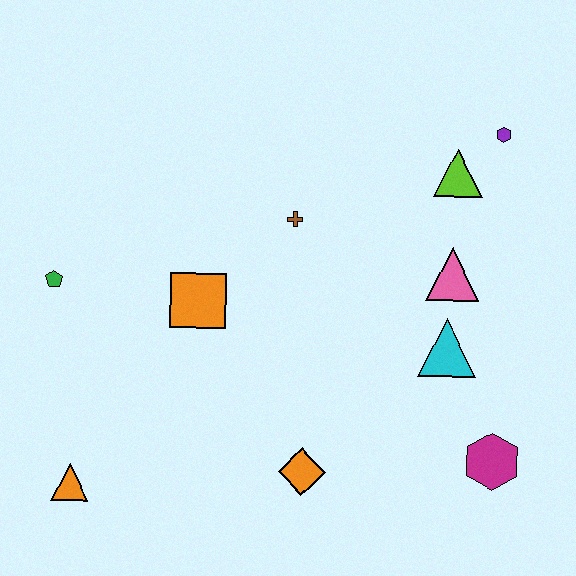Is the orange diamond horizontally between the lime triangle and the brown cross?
Yes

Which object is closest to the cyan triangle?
The pink triangle is closest to the cyan triangle.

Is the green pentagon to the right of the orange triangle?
No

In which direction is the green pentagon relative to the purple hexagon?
The green pentagon is to the left of the purple hexagon.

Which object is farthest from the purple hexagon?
The orange triangle is farthest from the purple hexagon.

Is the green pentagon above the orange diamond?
Yes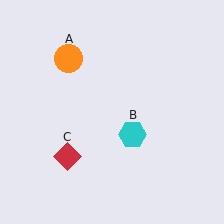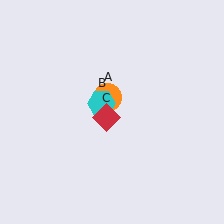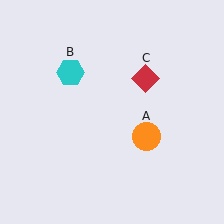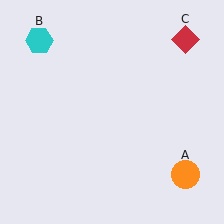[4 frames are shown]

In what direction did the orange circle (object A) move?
The orange circle (object A) moved down and to the right.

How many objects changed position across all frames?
3 objects changed position: orange circle (object A), cyan hexagon (object B), red diamond (object C).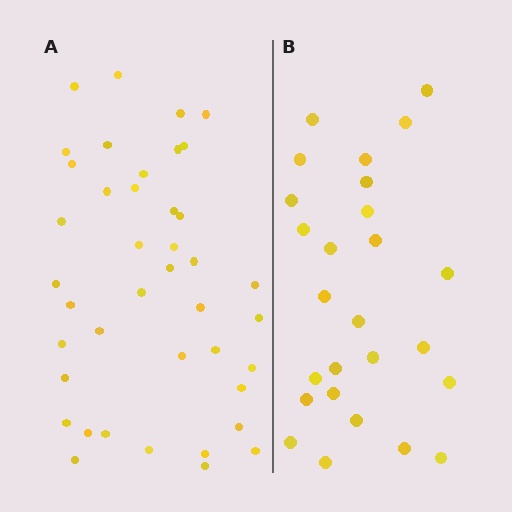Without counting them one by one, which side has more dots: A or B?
Region A (the left region) has more dots.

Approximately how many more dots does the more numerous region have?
Region A has approximately 15 more dots than region B.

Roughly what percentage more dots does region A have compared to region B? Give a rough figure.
About 60% more.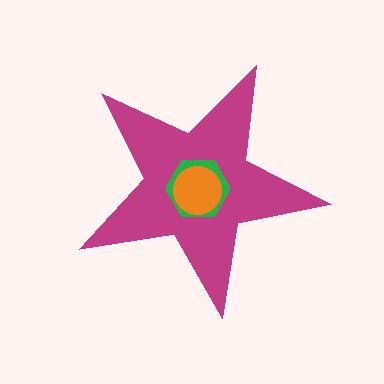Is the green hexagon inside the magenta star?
Yes.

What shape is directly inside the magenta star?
The green hexagon.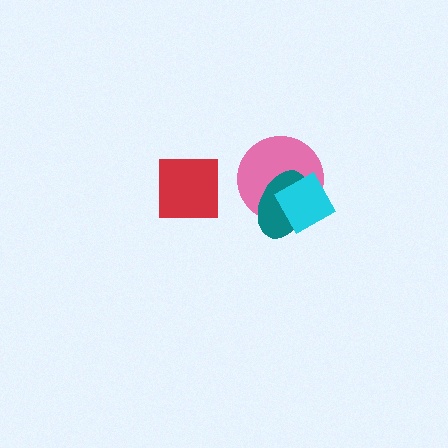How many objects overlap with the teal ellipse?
2 objects overlap with the teal ellipse.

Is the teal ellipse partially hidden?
Yes, it is partially covered by another shape.